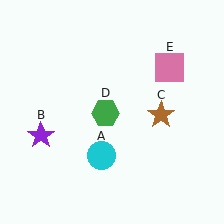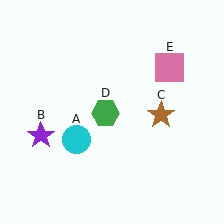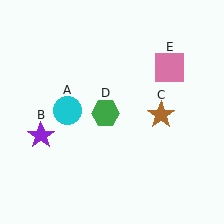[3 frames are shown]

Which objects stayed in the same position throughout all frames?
Purple star (object B) and brown star (object C) and green hexagon (object D) and pink square (object E) remained stationary.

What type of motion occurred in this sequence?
The cyan circle (object A) rotated clockwise around the center of the scene.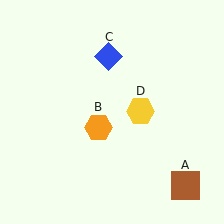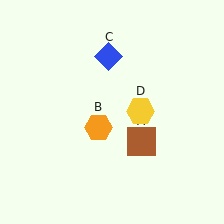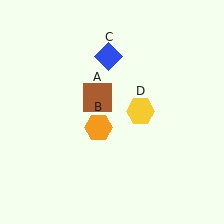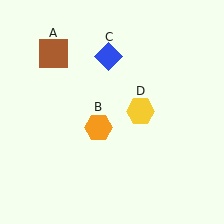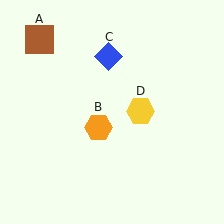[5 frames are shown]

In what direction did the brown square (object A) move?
The brown square (object A) moved up and to the left.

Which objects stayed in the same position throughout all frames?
Orange hexagon (object B) and blue diamond (object C) and yellow hexagon (object D) remained stationary.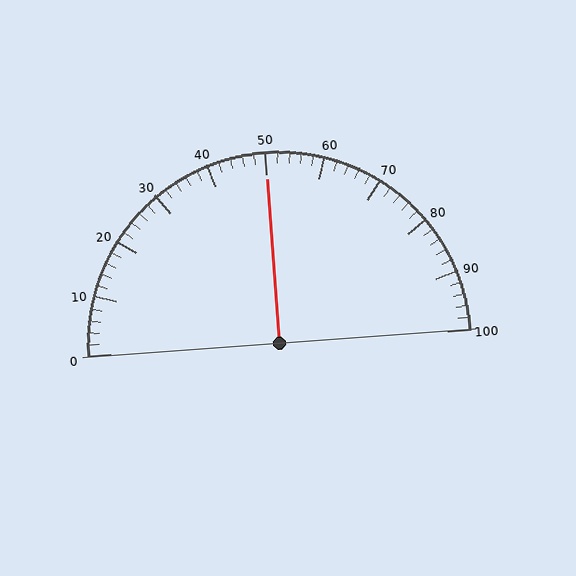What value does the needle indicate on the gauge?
The needle indicates approximately 50.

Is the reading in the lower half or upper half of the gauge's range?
The reading is in the upper half of the range (0 to 100).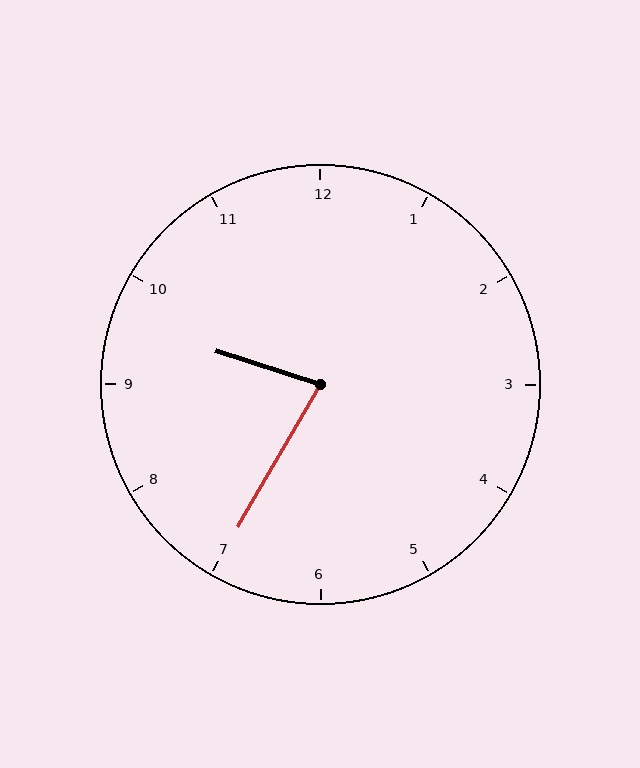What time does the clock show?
9:35.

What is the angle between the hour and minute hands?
Approximately 78 degrees.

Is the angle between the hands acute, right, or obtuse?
It is acute.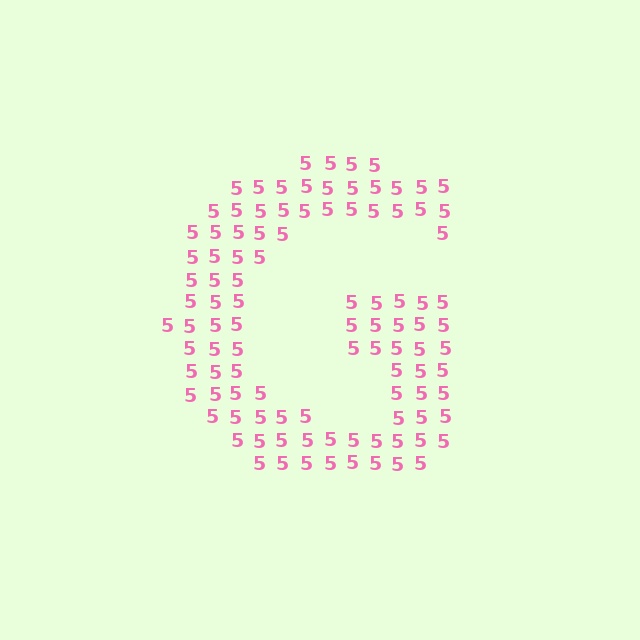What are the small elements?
The small elements are digit 5's.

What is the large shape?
The large shape is the letter G.